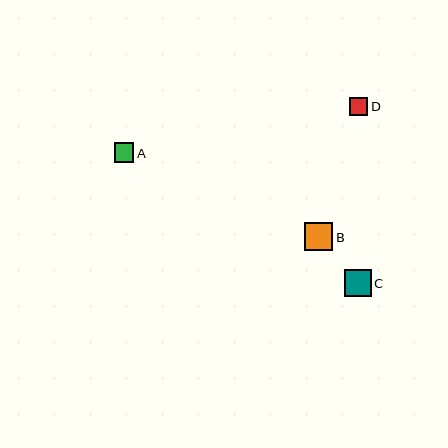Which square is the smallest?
Square D is the smallest with a size of approximately 18 pixels.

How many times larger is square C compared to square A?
Square C is approximately 1.4 times the size of square A.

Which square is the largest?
Square B is the largest with a size of approximately 28 pixels.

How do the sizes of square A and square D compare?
Square A and square D are approximately the same size.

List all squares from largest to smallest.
From largest to smallest: B, C, A, D.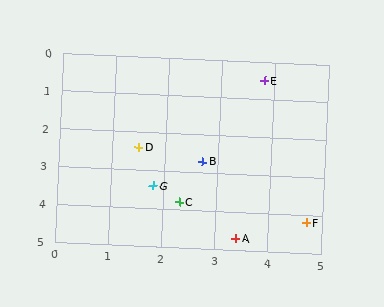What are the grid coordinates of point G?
Point G is at approximately (1.8, 3.4).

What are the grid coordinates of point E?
Point E is at approximately (3.8, 0.5).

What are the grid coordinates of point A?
Point A is at approximately (3.4, 4.7).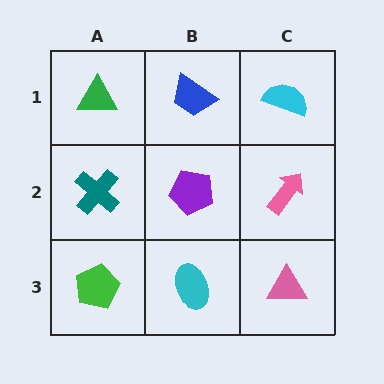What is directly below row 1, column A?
A teal cross.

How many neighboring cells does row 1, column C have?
2.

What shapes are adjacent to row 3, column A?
A teal cross (row 2, column A), a cyan ellipse (row 3, column B).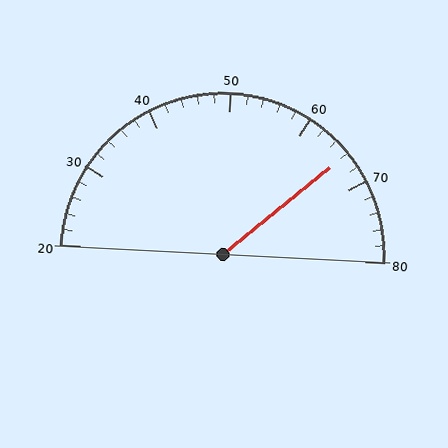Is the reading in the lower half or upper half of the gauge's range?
The reading is in the upper half of the range (20 to 80).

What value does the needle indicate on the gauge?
The needle indicates approximately 66.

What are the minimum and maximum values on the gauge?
The gauge ranges from 20 to 80.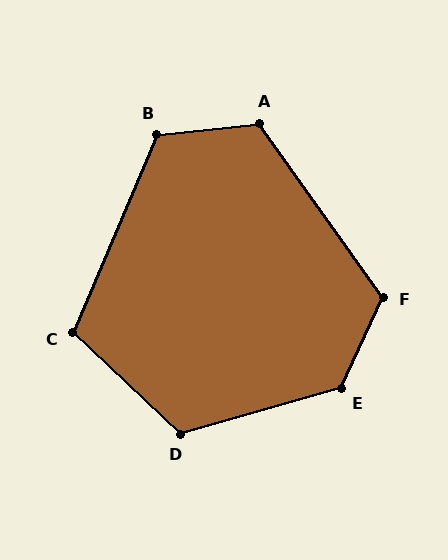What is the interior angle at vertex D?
Approximately 121 degrees (obtuse).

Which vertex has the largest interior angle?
E, at approximately 130 degrees.